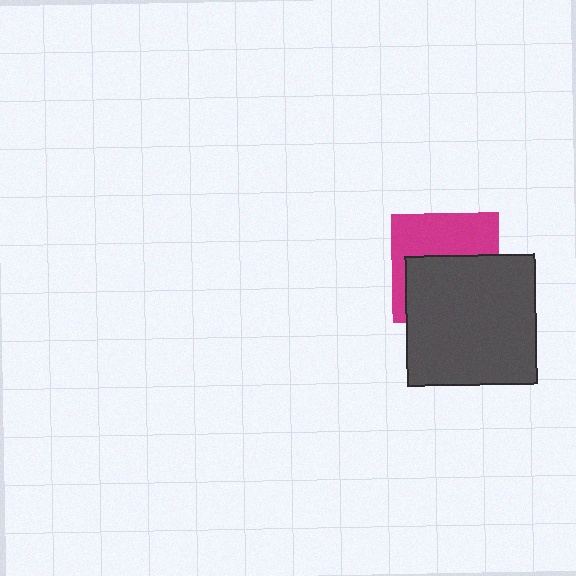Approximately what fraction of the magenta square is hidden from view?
Roughly 54% of the magenta square is hidden behind the dark gray square.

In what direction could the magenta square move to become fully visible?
The magenta square could move up. That would shift it out from behind the dark gray square entirely.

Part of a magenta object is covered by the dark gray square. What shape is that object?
It is a square.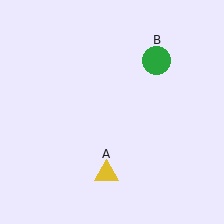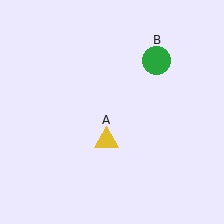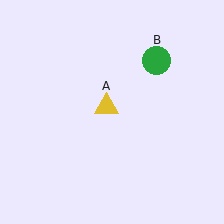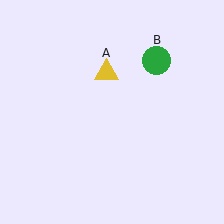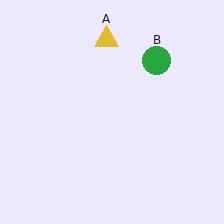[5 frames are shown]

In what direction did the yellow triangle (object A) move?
The yellow triangle (object A) moved up.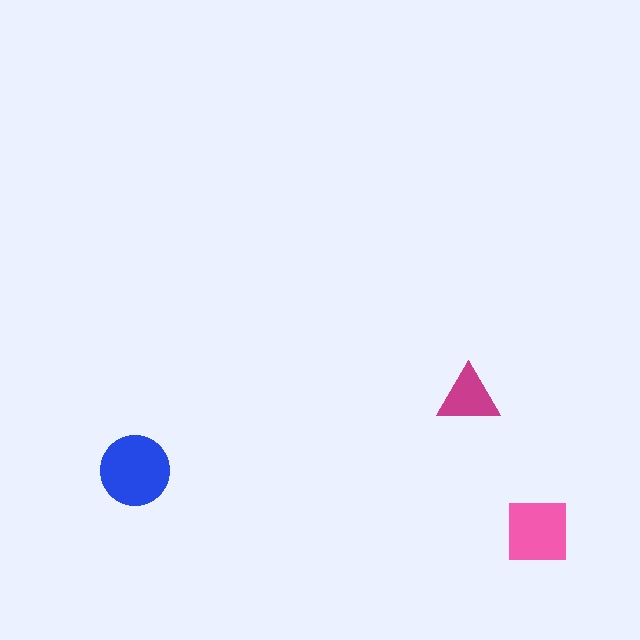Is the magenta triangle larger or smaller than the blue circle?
Smaller.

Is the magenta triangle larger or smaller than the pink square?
Smaller.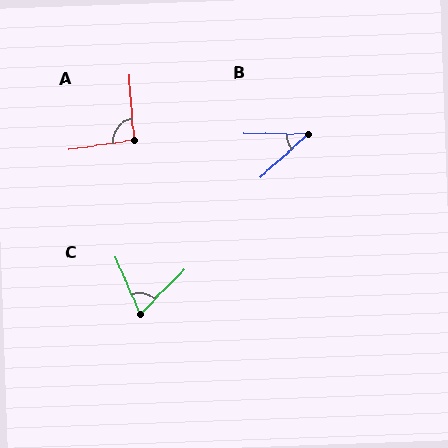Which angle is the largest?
A, at approximately 94 degrees.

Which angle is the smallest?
B, at approximately 42 degrees.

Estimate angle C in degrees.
Approximately 67 degrees.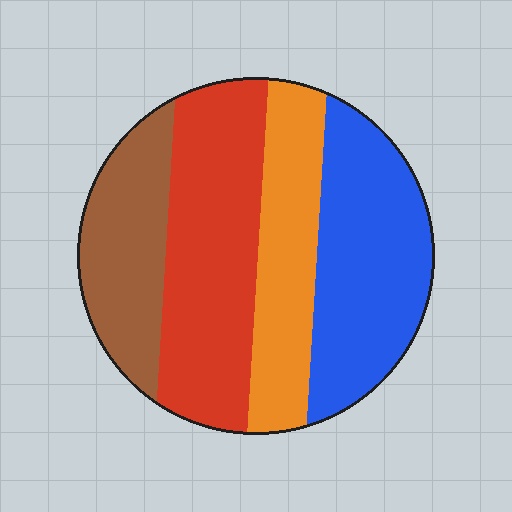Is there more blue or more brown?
Blue.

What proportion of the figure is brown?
Brown covers 19% of the figure.